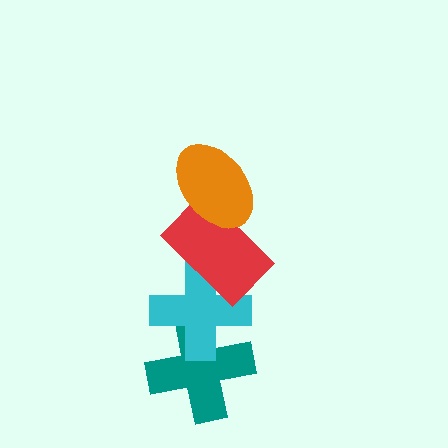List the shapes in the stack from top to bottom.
From top to bottom: the orange ellipse, the red rectangle, the cyan cross, the teal cross.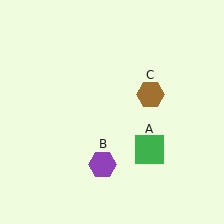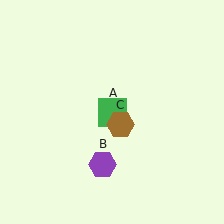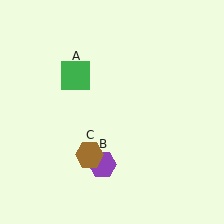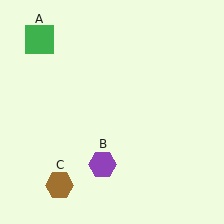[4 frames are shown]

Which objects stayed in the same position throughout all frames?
Purple hexagon (object B) remained stationary.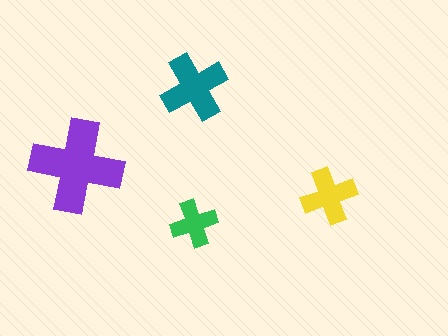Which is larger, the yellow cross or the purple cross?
The purple one.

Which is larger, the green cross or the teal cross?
The teal one.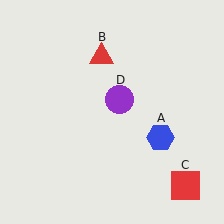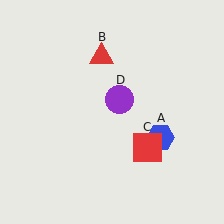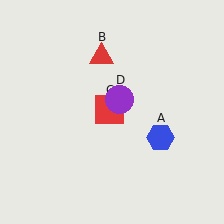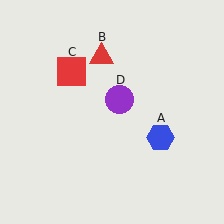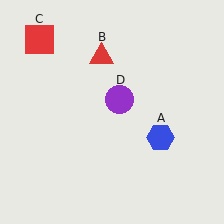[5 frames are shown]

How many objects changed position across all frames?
1 object changed position: red square (object C).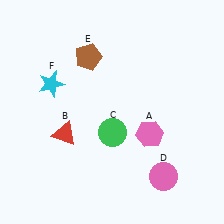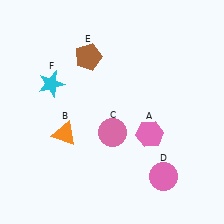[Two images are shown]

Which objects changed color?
B changed from red to orange. C changed from green to pink.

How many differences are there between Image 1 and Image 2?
There are 2 differences between the two images.